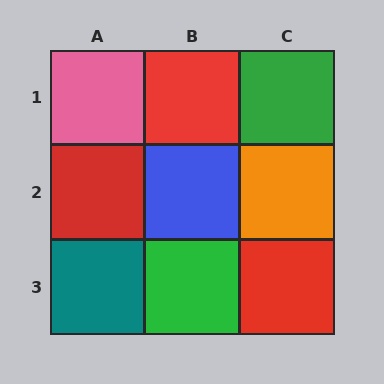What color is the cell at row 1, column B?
Red.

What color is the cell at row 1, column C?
Green.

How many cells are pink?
1 cell is pink.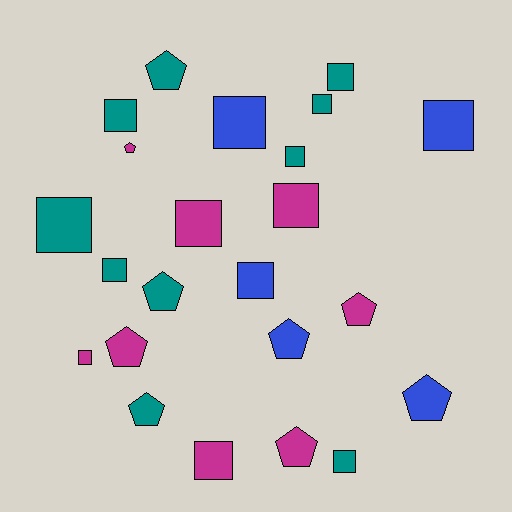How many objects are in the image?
There are 23 objects.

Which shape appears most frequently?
Square, with 14 objects.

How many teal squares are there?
There are 7 teal squares.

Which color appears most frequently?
Teal, with 10 objects.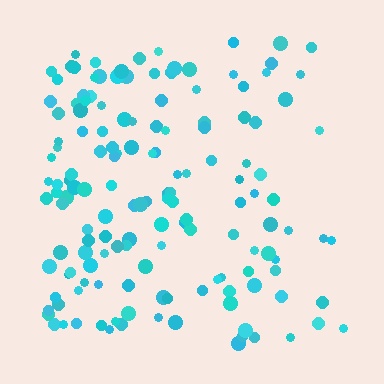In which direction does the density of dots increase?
From right to left, with the left side densest.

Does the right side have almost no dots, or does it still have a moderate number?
Still a moderate number, just noticeably fewer than the left.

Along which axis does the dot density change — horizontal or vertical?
Horizontal.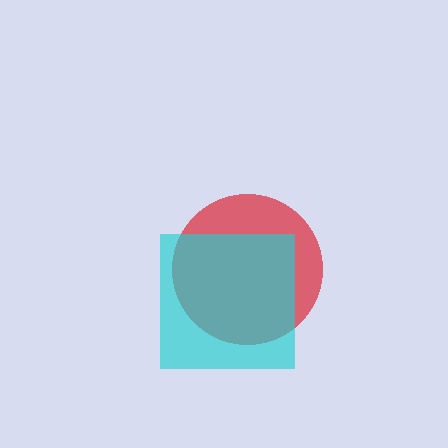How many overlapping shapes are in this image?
There are 2 overlapping shapes in the image.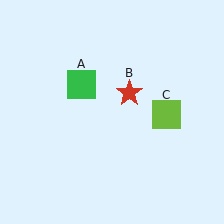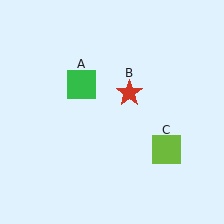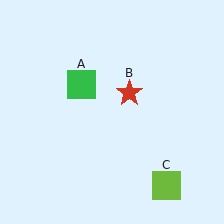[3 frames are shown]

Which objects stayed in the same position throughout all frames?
Green square (object A) and red star (object B) remained stationary.